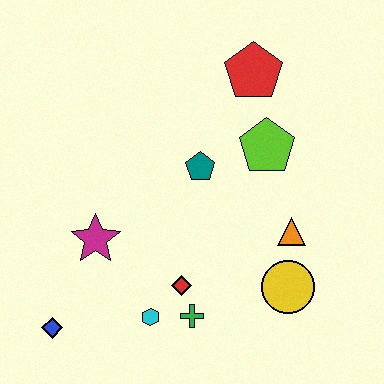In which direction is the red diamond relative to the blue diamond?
The red diamond is to the right of the blue diamond.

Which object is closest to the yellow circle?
The orange triangle is closest to the yellow circle.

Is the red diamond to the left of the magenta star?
No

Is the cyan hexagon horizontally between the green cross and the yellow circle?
No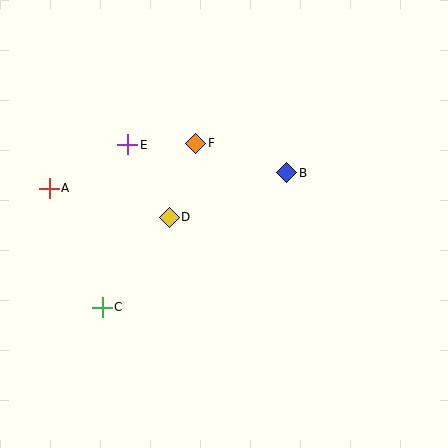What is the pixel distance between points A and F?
The distance between A and F is 153 pixels.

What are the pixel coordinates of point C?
Point C is at (102, 307).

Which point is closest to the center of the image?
Point D at (169, 217) is closest to the center.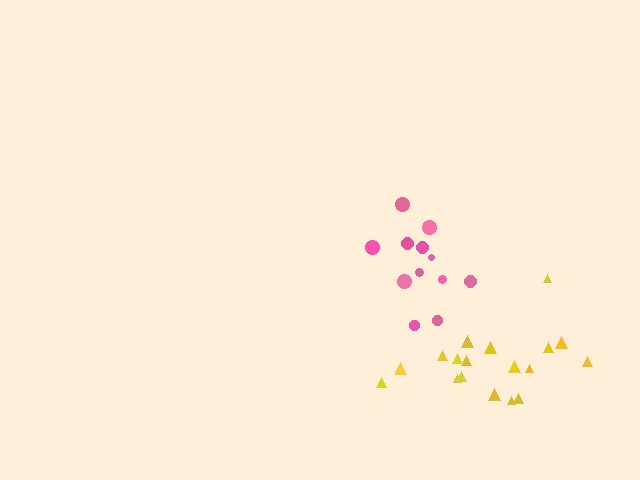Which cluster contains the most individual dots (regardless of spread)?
Yellow (18).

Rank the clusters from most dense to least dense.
yellow, pink.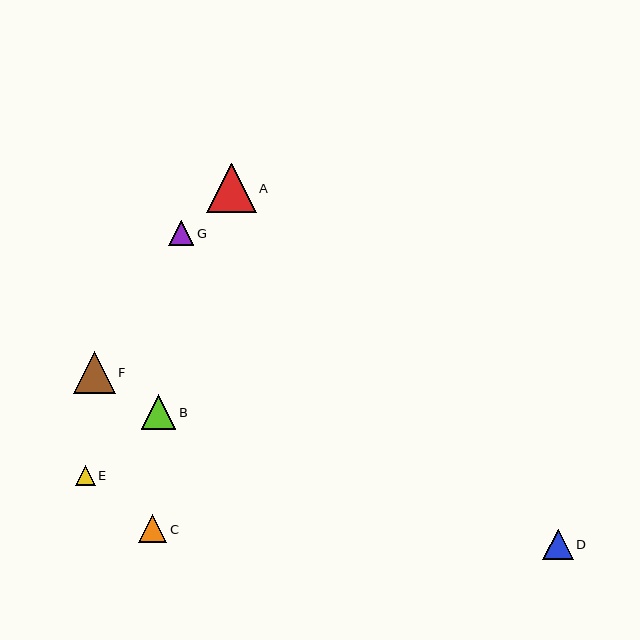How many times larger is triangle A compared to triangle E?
Triangle A is approximately 2.5 times the size of triangle E.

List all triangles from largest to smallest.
From largest to smallest: A, F, B, D, C, G, E.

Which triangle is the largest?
Triangle A is the largest with a size of approximately 49 pixels.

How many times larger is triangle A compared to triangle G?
Triangle A is approximately 2.0 times the size of triangle G.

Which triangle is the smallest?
Triangle E is the smallest with a size of approximately 20 pixels.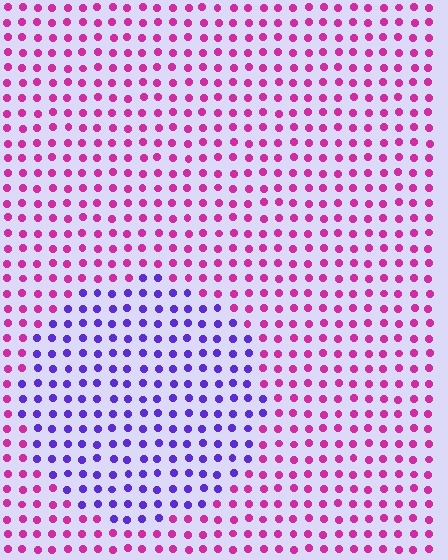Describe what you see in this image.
The image is filled with small magenta elements in a uniform arrangement. A circle-shaped region is visible where the elements are tinted to a slightly different hue, forming a subtle color boundary.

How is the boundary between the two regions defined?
The boundary is defined purely by a slight shift in hue (about 60 degrees). Spacing, size, and orientation are identical on both sides.